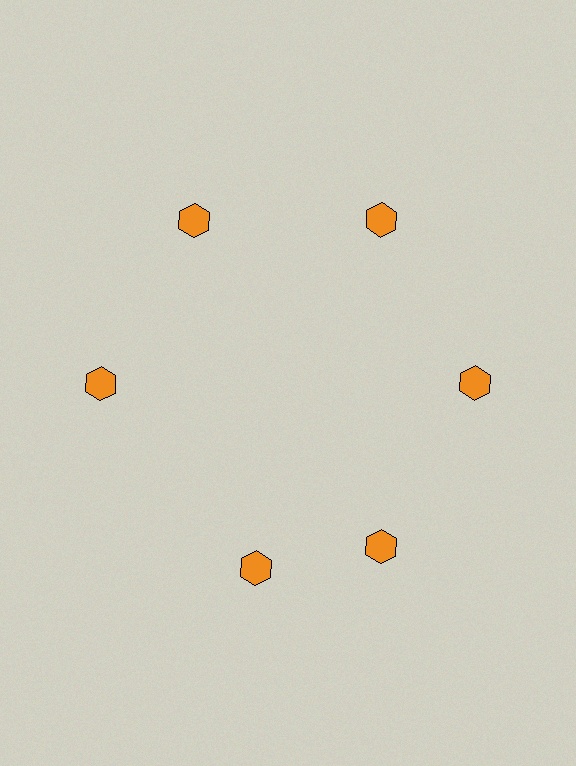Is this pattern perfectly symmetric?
No. The 6 orange hexagons are arranged in a ring, but one element near the 7 o'clock position is rotated out of alignment along the ring, breaking the 6-fold rotational symmetry.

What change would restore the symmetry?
The symmetry would be restored by rotating it back into even spacing with its neighbors so that all 6 hexagons sit at equal angles and equal distance from the center.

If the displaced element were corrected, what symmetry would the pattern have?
It would have 6-fold rotational symmetry — the pattern would map onto itself every 60 degrees.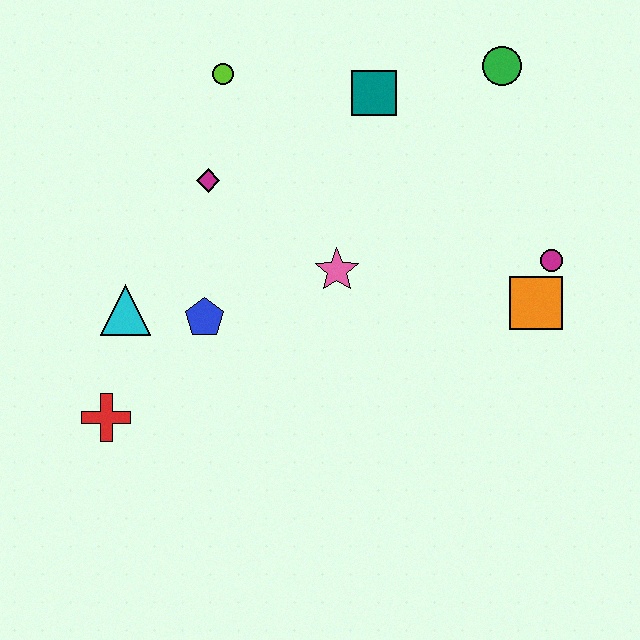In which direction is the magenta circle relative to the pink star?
The magenta circle is to the right of the pink star.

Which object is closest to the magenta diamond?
The lime circle is closest to the magenta diamond.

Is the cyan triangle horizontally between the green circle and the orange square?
No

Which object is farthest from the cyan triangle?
The green circle is farthest from the cyan triangle.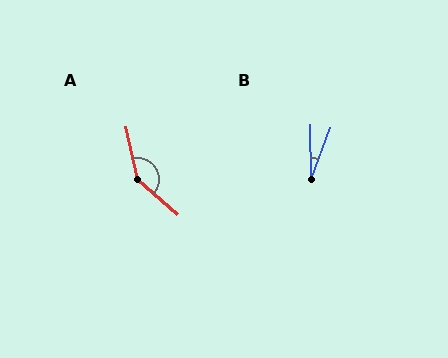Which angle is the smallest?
B, at approximately 22 degrees.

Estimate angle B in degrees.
Approximately 22 degrees.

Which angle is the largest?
A, at approximately 143 degrees.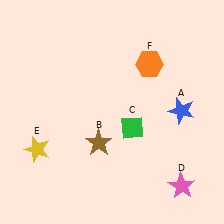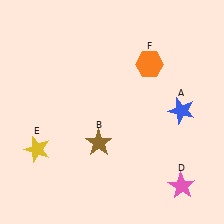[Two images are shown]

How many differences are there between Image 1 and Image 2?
There is 1 difference between the two images.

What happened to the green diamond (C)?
The green diamond (C) was removed in Image 2. It was in the bottom-right area of Image 1.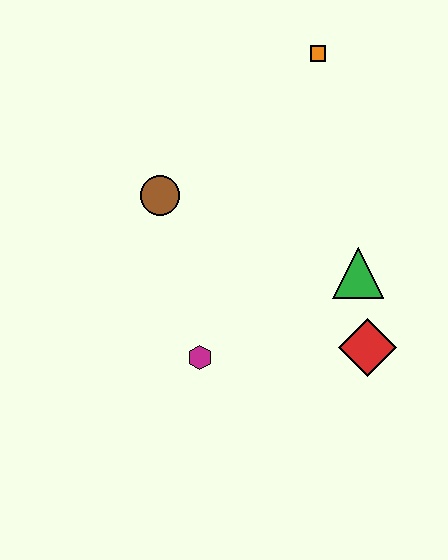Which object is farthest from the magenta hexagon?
The orange square is farthest from the magenta hexagon.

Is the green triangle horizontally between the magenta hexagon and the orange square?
No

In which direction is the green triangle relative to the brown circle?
The green triangle is to the right of the brown circle.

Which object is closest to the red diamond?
The green triangle is closest to the red diamond.